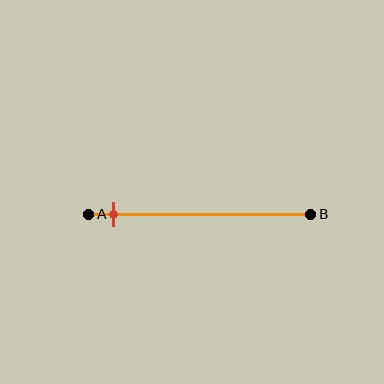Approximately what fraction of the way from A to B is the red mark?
The red mark is approximately 10% of the way from A to B.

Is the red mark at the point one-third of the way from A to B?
No, the mark is at about 10% from A, not at the 33% one-third point.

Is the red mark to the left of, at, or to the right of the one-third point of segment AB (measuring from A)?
The red mark is to the left of the one-third point of segment AB.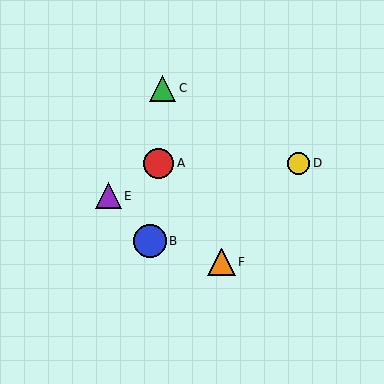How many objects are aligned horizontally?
2 objects (A, D) are aligned horizontally.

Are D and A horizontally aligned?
Yes, both are at y≈163.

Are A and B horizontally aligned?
No, A is at y≈163 and B is at y≈241.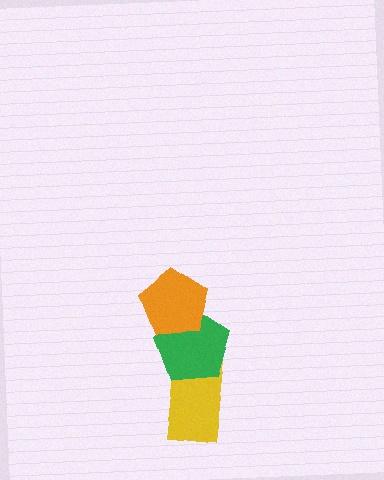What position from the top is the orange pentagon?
The orange pentagon is 1st from the top.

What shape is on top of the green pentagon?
The orange pentagon is on top of the green pentagon.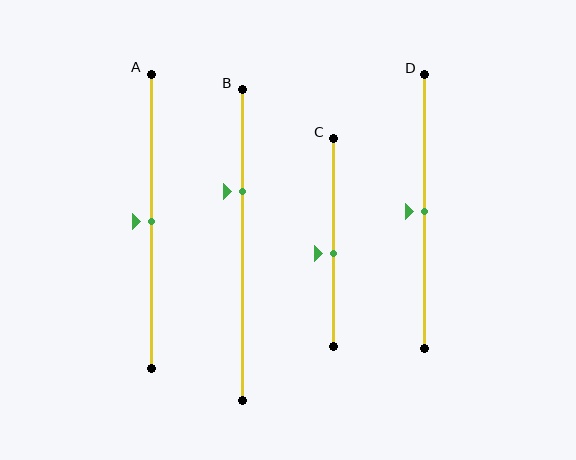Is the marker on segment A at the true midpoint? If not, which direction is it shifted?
Yes, the marker on segment A is at the true midpoint.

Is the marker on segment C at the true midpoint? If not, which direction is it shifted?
No, the marker on segment C is shifted downward by about 5% of the segment length.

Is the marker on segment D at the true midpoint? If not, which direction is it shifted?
Yes, the marker on segment D is at the true midpoint.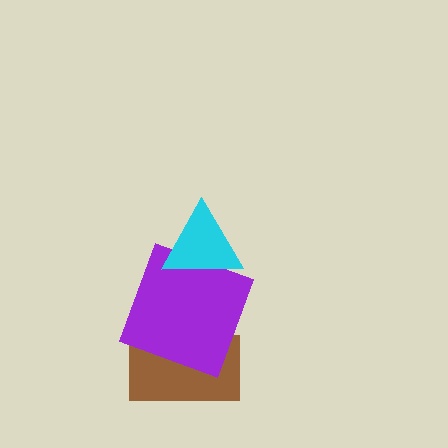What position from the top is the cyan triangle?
The cyan triangle is 1st from the top.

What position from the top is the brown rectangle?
The brown rectangle is 3rd from the top.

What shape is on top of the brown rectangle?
The purple square is on top of the brown rectangle.